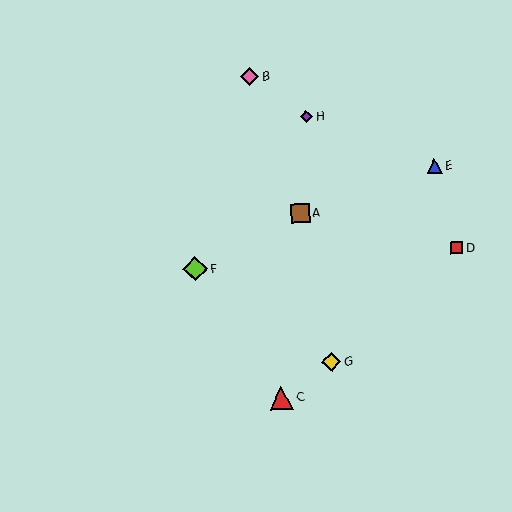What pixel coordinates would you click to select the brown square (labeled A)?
Click at (300, 213) to select the brown square A.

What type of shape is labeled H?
Shape H is a purple diamond.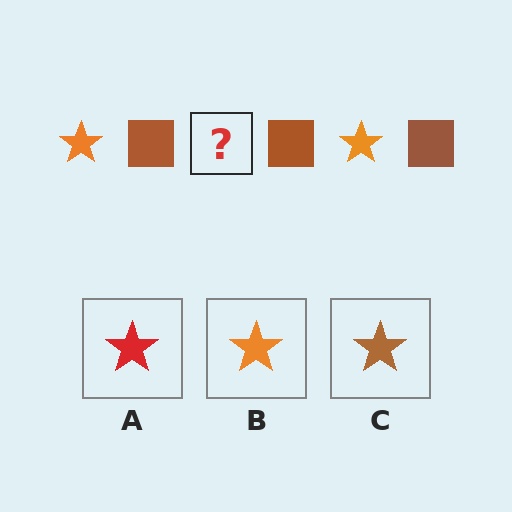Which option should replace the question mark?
Option B.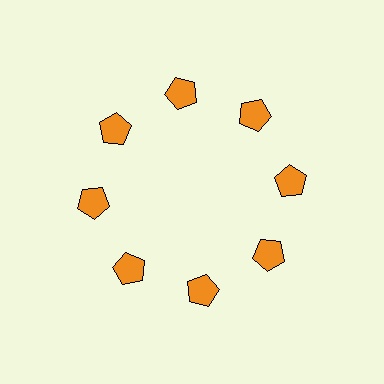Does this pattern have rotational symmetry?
Yes, this pattern has 8-fold rotational symmetry. It looks the same after rotating 45 degrees around the center.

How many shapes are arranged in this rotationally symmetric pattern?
There are 8 shapes, arranged in 8 groups of 1.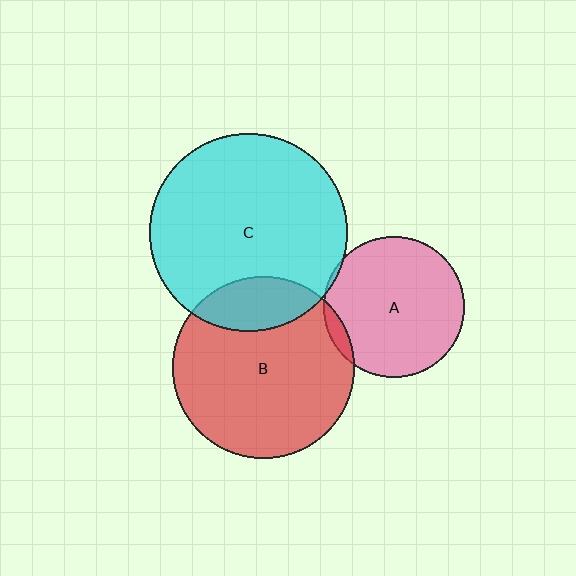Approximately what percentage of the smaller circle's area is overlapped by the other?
Approximately 5%.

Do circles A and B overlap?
Yes.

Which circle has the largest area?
Circle C (cyan).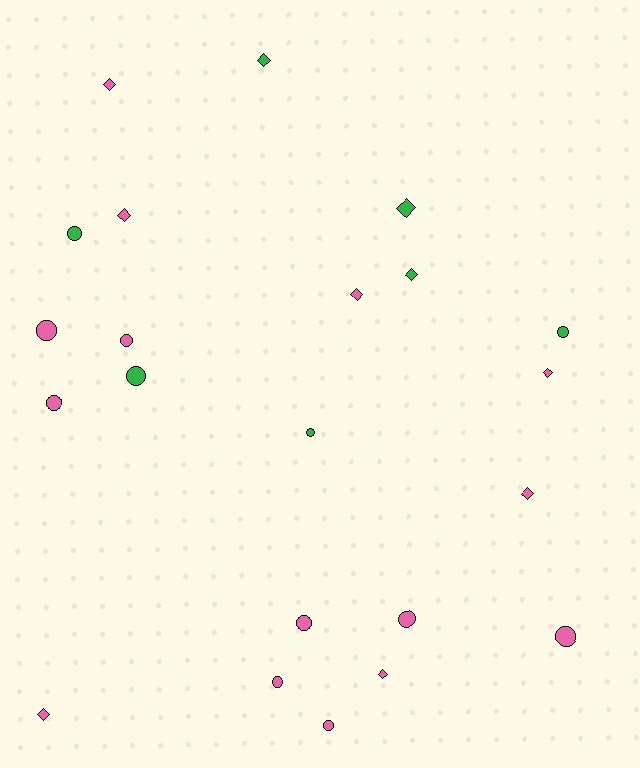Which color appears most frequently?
Pink, with 15 objects.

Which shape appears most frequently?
Circle, with 12 objects.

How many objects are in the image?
There are 22 objects.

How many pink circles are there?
There are 8 pink circles.